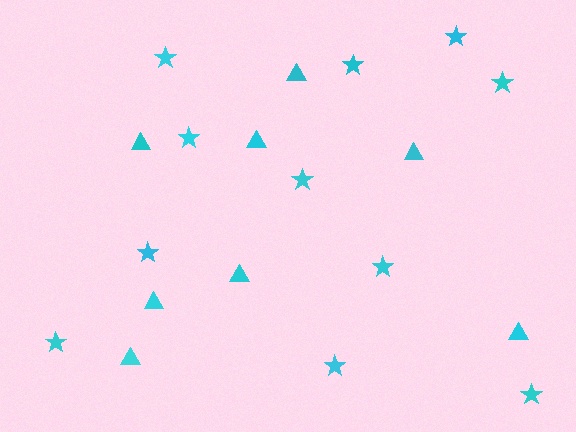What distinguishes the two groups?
There are 2 groups: one group of triangles (8) and one group of stars (11).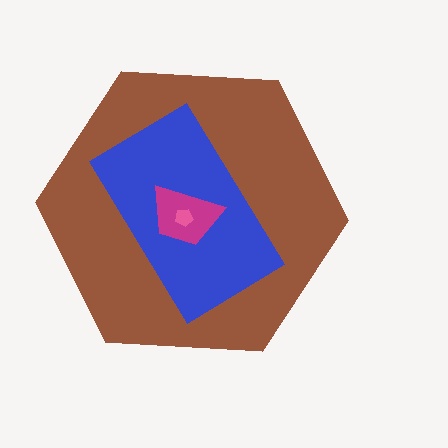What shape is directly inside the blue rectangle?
The magenta trapezoid.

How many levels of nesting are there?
4.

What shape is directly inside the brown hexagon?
The blue rectangle.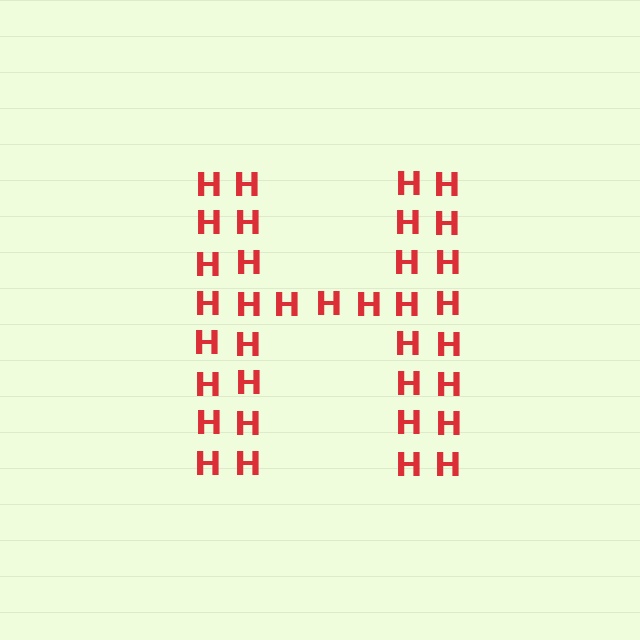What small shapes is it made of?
It is made of small letter H's.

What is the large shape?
The large shape is the letter H.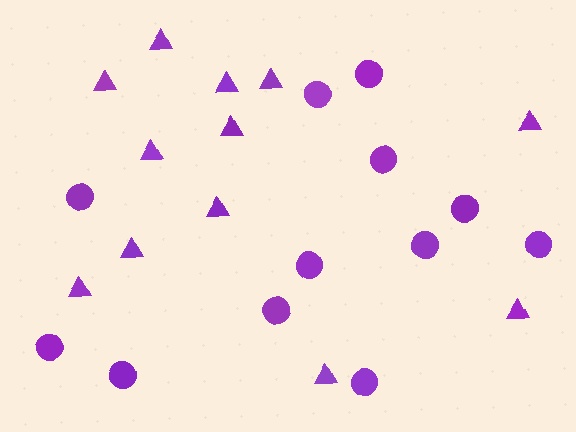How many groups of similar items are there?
There are 2 groups: one group of triangles (12) and one group of circles (12).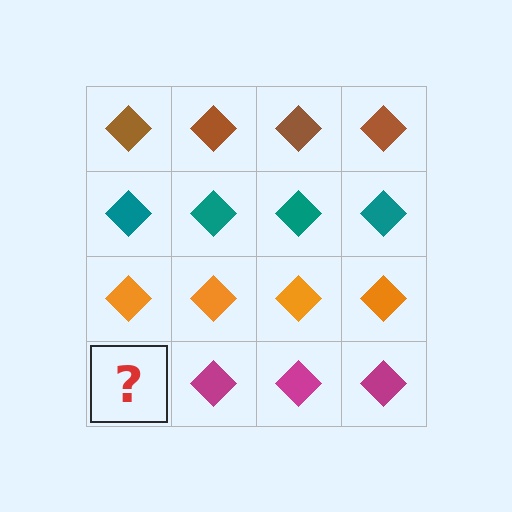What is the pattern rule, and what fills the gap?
The rule is that each row has a consistent color. The gap should be filled with a magenta diamond.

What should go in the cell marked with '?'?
The missing cell should contain a magenta diamond.